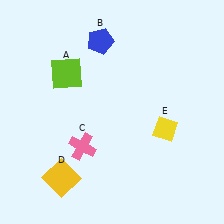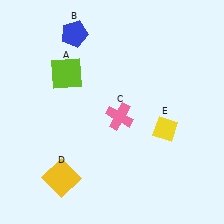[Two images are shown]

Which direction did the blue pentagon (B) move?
The blue pentagon (B) moved left.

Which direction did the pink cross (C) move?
The pink cross (C) moved right.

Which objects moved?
The objects that moved are: the blue pentagon (B), the pink cross (C).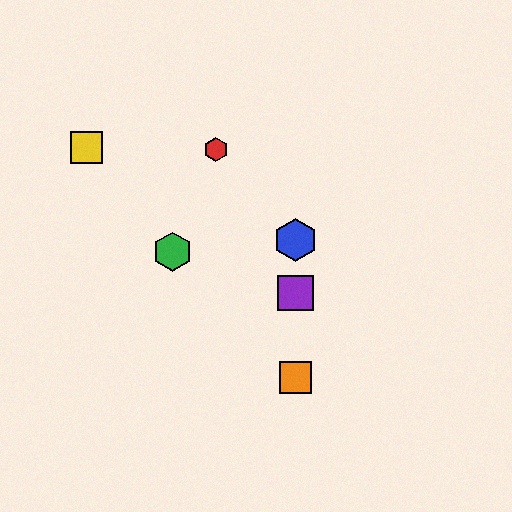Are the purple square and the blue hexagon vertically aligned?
Yes, both are at x≈295.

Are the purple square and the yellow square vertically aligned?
No, the purple square is at x≈295 and the yellow square is at x≈87.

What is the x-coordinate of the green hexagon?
The green hexagon is at x≈173.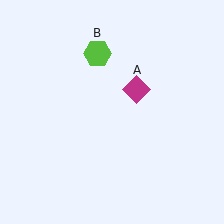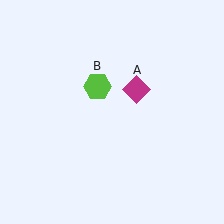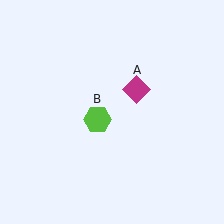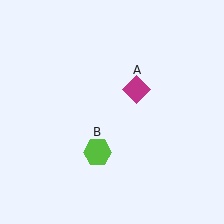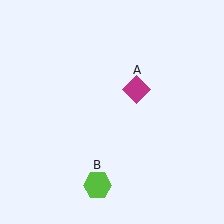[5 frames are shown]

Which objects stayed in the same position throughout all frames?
Magenta diamond (object A) remained stationary.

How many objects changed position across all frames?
1 object changed position: lime hexagon (object B).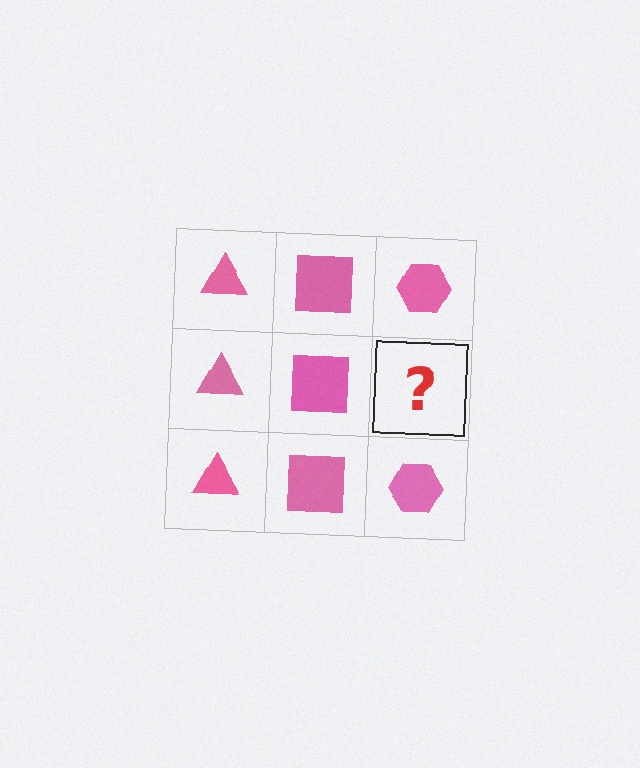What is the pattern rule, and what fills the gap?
The rule is that each column has a consistent shape. The gap should be filled with a pink hexagon.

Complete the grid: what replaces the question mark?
The question mark should be replaced with a pink hexagon.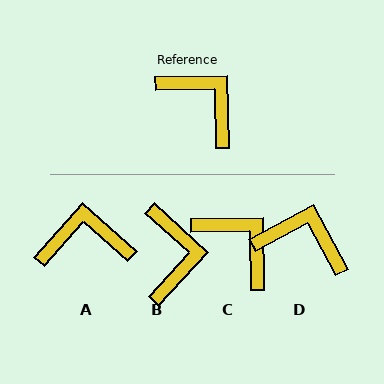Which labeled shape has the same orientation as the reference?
C.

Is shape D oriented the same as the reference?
No, it is off by about 27 degrees.